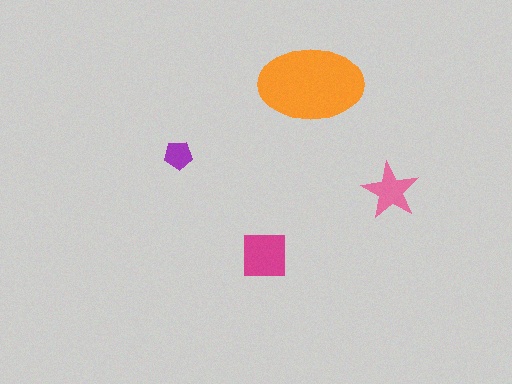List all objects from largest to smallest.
The orange ellipse, the magenta square, the pink star, the purple pentagon.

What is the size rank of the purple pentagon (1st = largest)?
4th.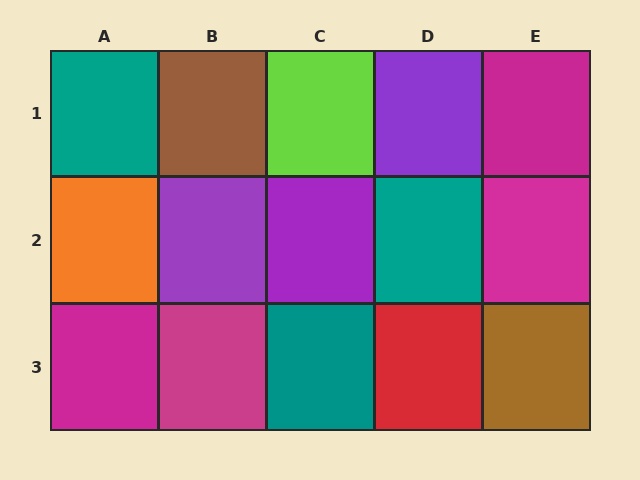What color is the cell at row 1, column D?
Purple.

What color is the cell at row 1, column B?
Brown.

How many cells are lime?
1 cell is lime.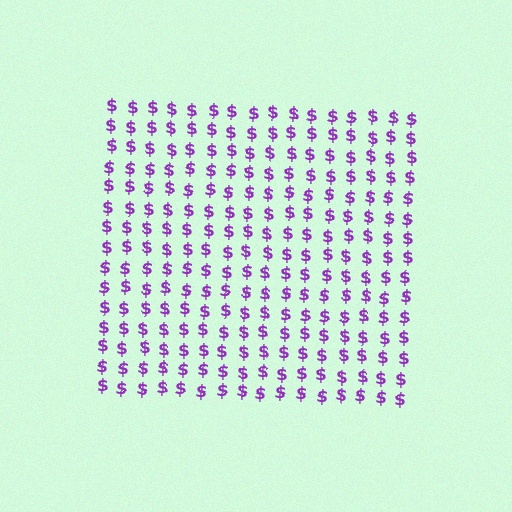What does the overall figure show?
The overall figure shows a square.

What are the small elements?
The small elements are dollar signs.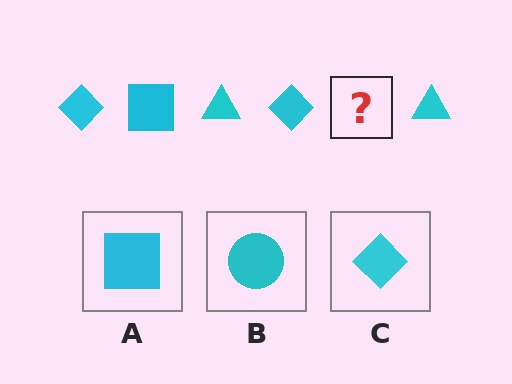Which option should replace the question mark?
Option A.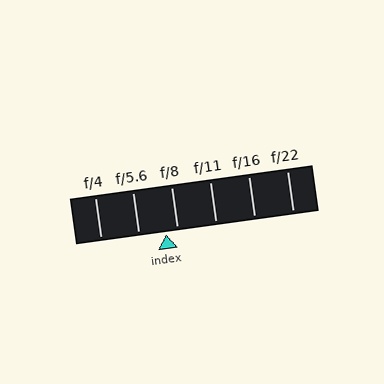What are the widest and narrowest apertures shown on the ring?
The widest aperture shown is f/4 and the narrowest is f/22.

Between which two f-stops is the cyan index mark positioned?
The index mark is between f/5.6 and f/8.